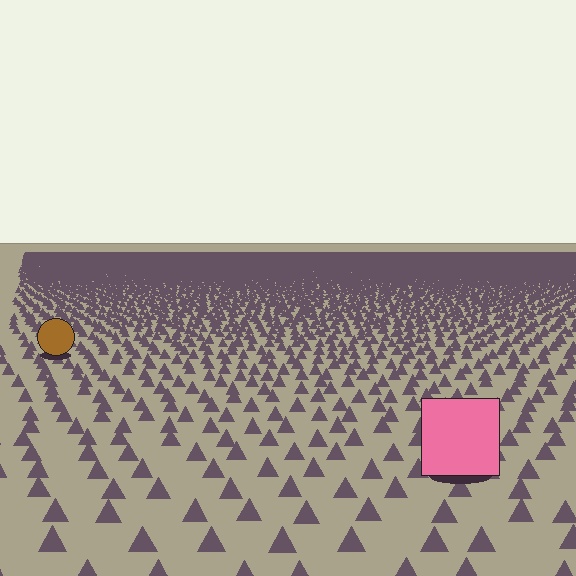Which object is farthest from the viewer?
The brown circle is farthest from the viewer. It appears smaller and the ground texture around it is denser.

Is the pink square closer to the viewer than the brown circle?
Yes. The pink square is closer — you can tell from the texture gradient: the ground texture is coarser near it.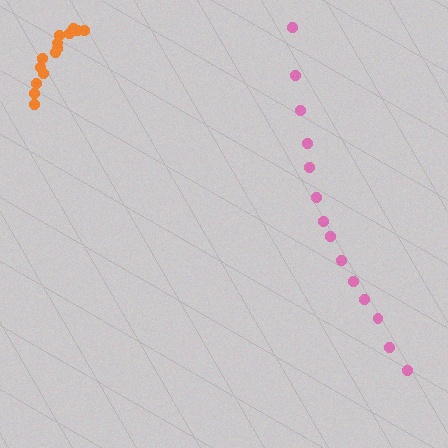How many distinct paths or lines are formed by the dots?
There are 2 distinct paths.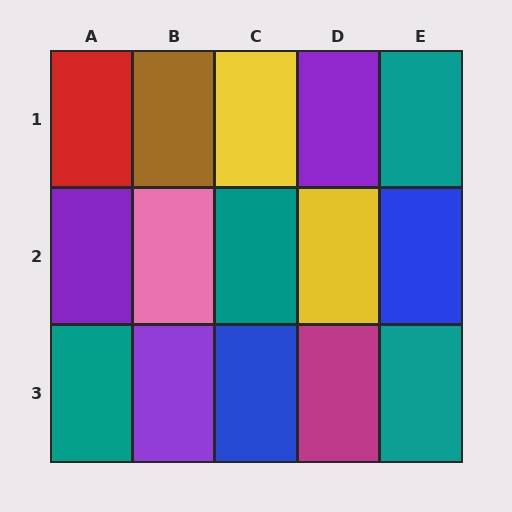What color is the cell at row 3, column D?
Magenta.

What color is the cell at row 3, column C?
Blue.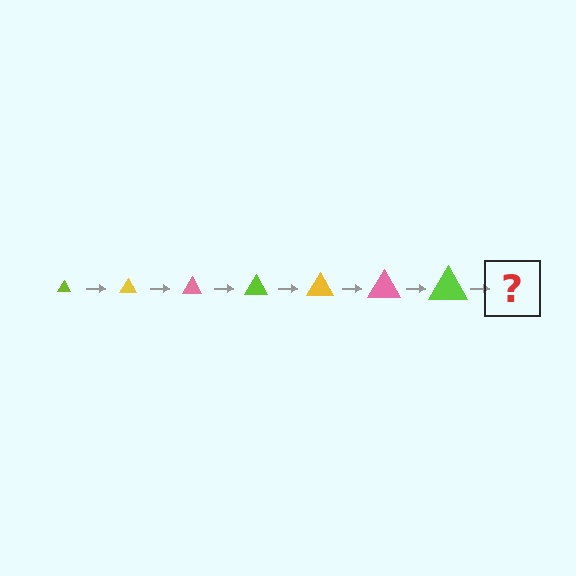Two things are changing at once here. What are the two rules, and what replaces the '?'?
The two rules are that the triangle grows larger each step and the color cycles through lime, yellow, and pink. The '?' should be a yellow triangle, larger than the previous one.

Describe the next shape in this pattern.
It should be a yellow triangle, larger than the previous one.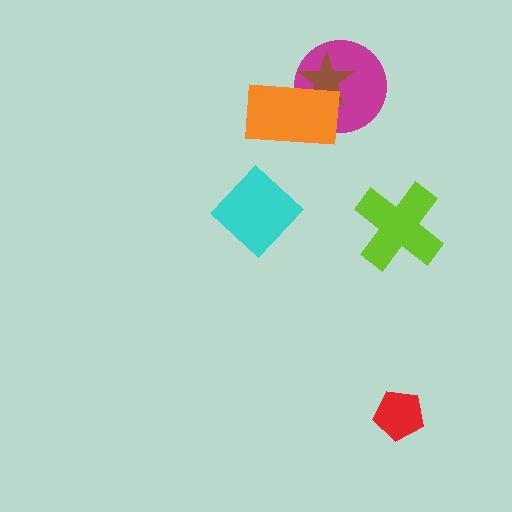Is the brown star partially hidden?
Yes, it is partially covered by another shape.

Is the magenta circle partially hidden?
Yes, it is partially covered by another shape.